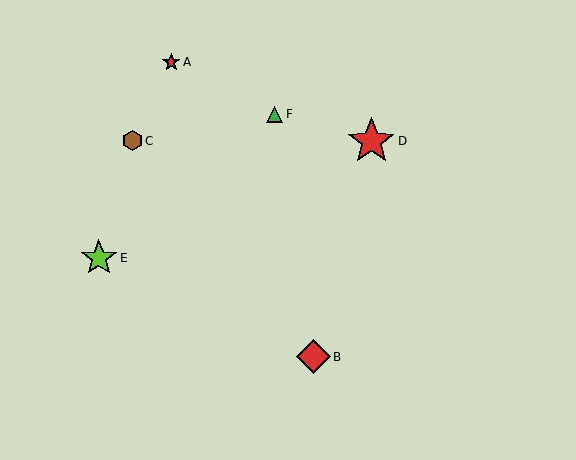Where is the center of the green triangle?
The center of the green triangle is at (275, 114).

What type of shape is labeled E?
Shape E is a lime star.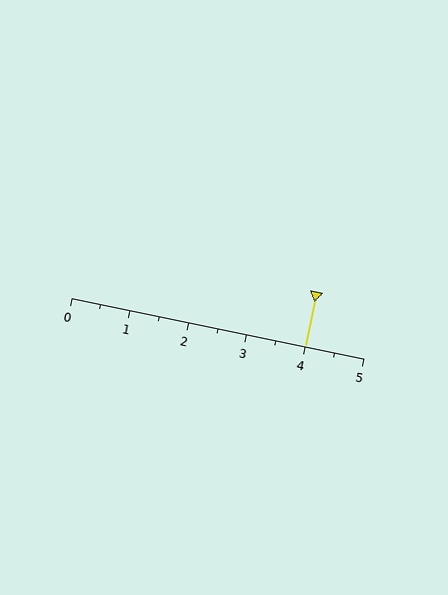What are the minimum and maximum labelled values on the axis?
The axis runs from 0 to 5.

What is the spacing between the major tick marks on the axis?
The major ticks are spaced 1 apart.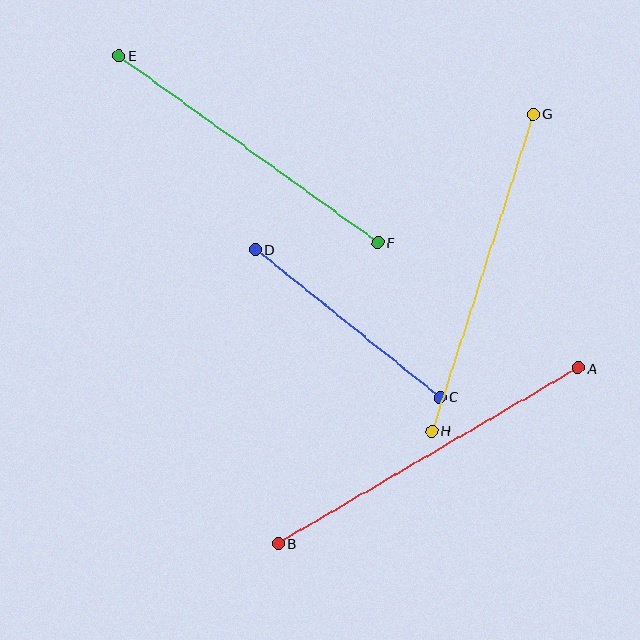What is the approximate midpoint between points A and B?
The midpoint is at approximately (428, 456) pixels.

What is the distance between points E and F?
The distance is approximately 319 pixels.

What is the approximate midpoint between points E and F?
The midpoint is at approximately (248, 149) pixels.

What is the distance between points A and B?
The distance is approximately 348 pixels.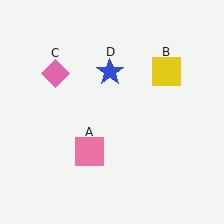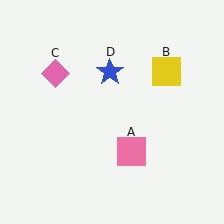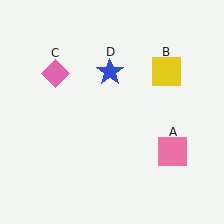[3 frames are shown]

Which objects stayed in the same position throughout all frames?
Yellow square (object B) and pink diamond (object C) and blue star (object D) remained stationary.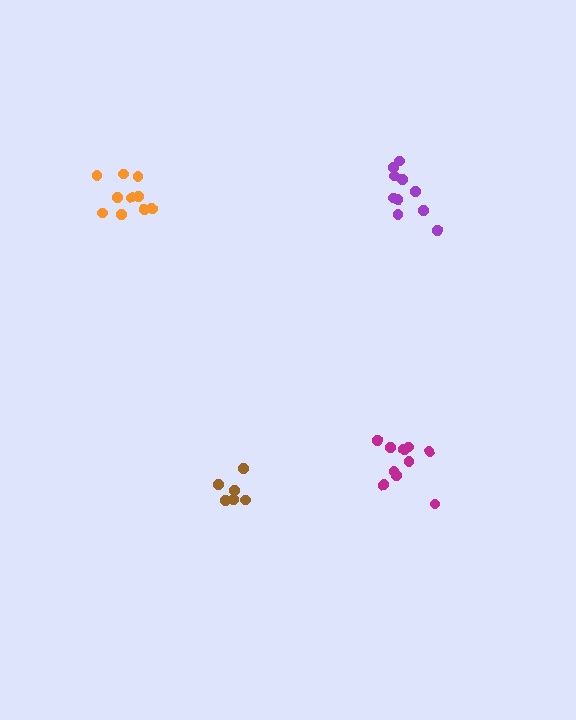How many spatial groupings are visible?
There are 4 spatial groupings.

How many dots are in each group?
Group 1: 10 dots, Group 2: 6 dots, Group 3: 10 dots, Group 4: 10 dots (36 total).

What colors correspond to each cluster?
The clusters are colored: magenta, brown, orange, purple.